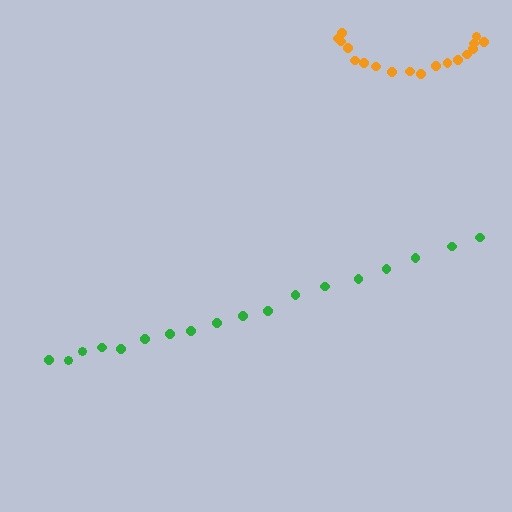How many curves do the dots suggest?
There are 2 distinct paths.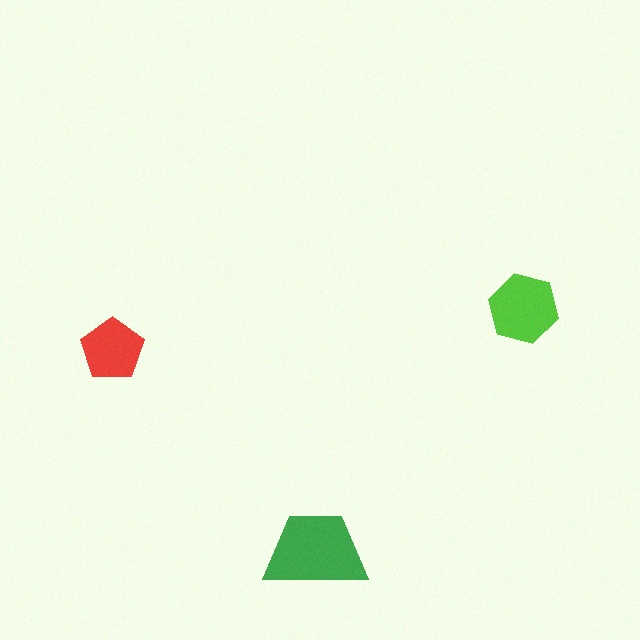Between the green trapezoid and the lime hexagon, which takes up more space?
The green trapezoid.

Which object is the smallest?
The red pentagon.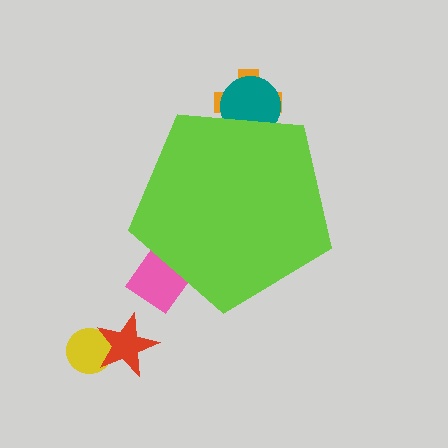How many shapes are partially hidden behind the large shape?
3 shapes are partially hidden.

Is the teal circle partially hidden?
Yes, the teal circle is partially hidden behind the lime pentagon.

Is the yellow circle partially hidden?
No, the yellow circle is fully visible.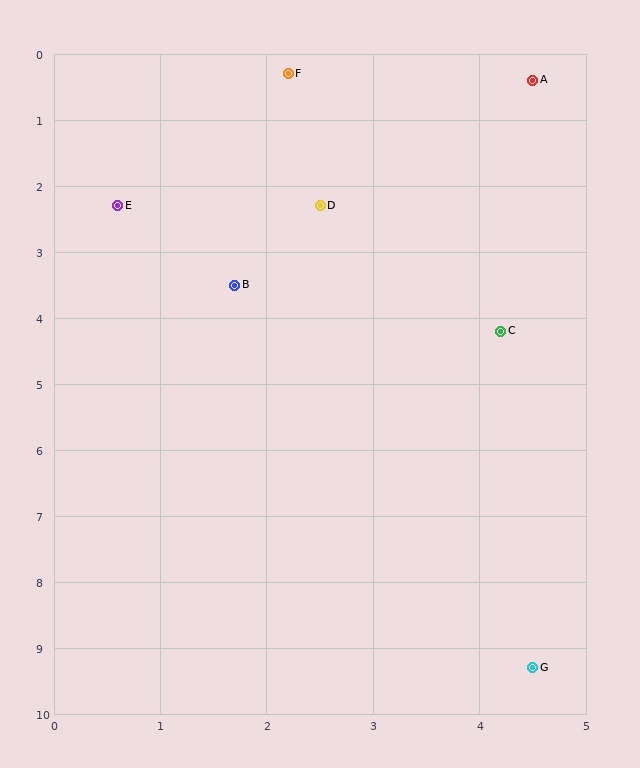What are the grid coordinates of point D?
Point D is at approximately (2.5, 2.3).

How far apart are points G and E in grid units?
Points G and E are about 8.0 grid units apart.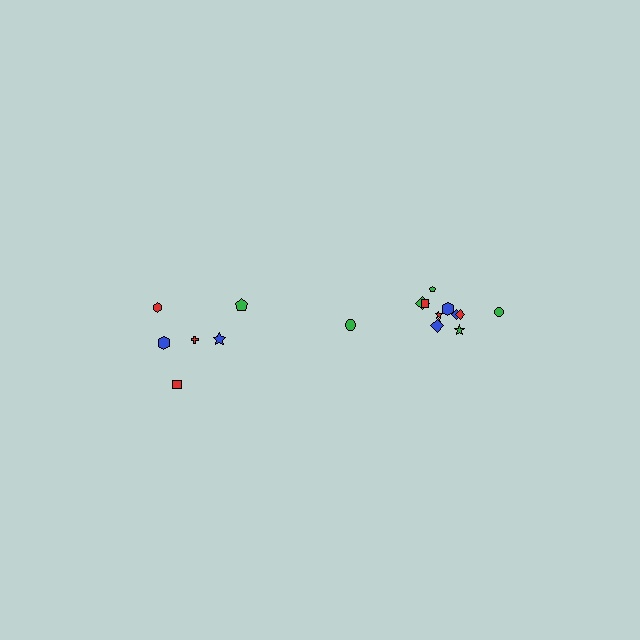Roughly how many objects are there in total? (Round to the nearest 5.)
Roughly 20 objects in total.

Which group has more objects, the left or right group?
The right group.